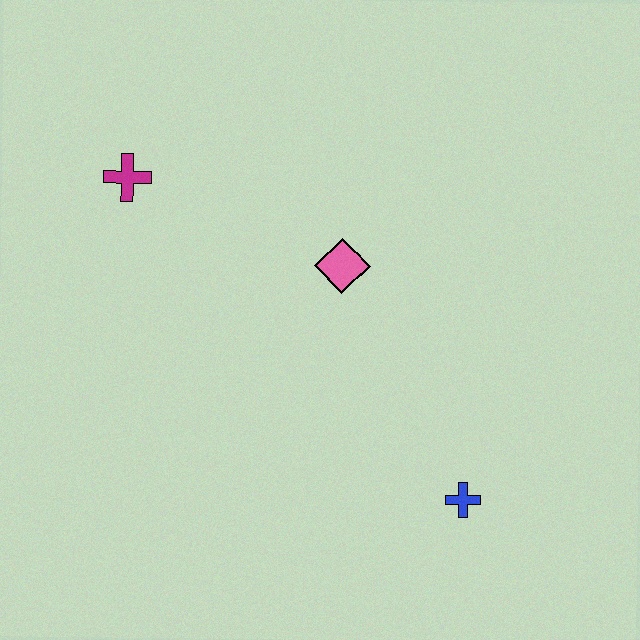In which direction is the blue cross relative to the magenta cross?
The blue cross is to the right of the magenta cross.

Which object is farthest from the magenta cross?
The blue cross is farthest from the magenta cross.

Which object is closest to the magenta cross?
The pink diamond is closest to the magenta cross.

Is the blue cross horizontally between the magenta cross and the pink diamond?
No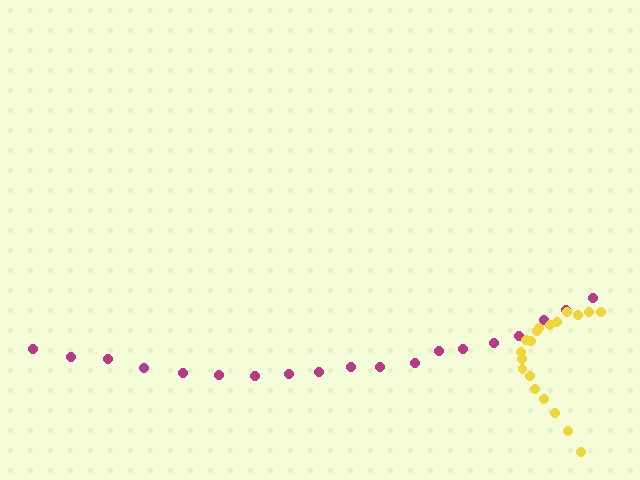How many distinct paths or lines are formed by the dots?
There are 2 distinct paths.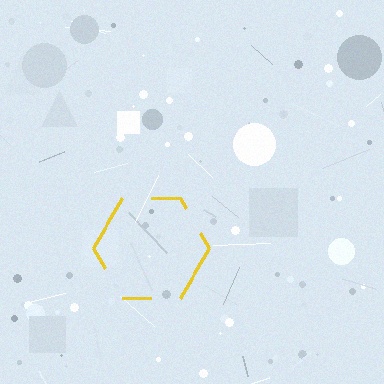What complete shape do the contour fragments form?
The contour fragments form a hexagon.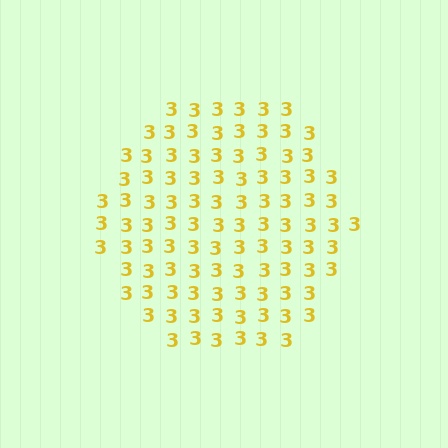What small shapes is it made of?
It is made of small digit 3's.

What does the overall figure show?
The overall figure shows a hexagon.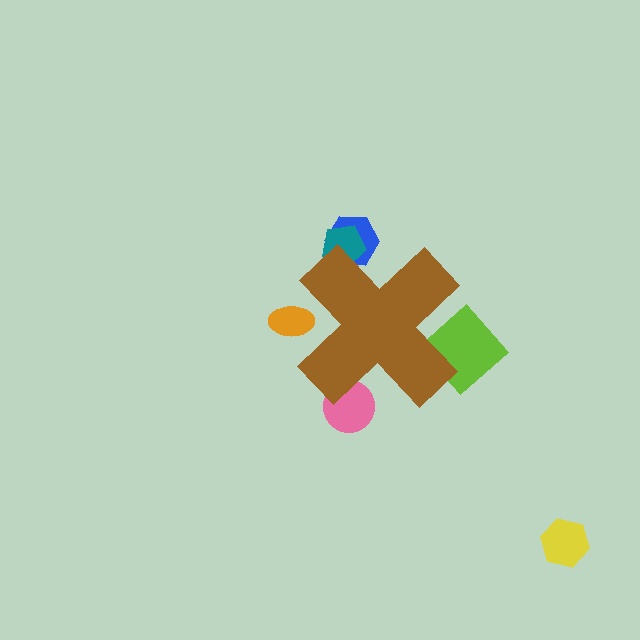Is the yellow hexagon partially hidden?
No, the yellow hexagon is fully visible.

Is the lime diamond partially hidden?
Yes, the lime diamond is partially hidden behind the brown cross.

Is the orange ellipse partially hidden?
Yes, the orange ellipse is partially hidden behind the brown cross.